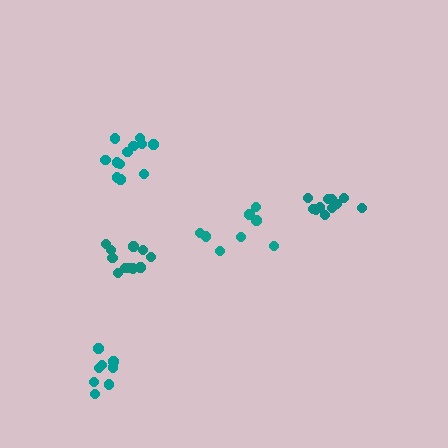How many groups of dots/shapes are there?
There are 5 groups.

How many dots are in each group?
Group 1: 11 dots, Group 2: 11 dots, Group 3: 8 dots, Group 4: 8 dots, Group 5: 12 dots (50 total).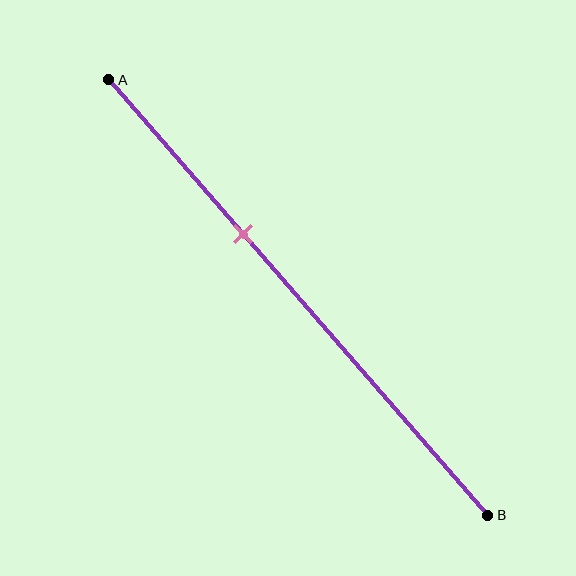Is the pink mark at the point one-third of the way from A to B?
Yes, the mark is approximately at the one-third point.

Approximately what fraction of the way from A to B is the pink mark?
The pink mark is approximately 35% of the way from A to B.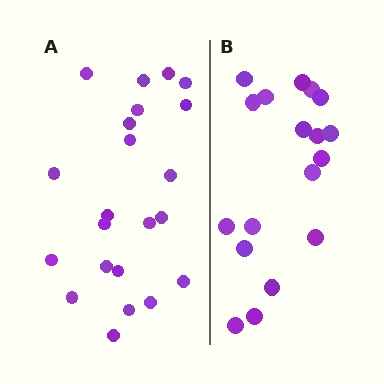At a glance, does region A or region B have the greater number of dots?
Region A (the left region) has more dots.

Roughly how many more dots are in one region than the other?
Region A has about 4 more dots than region B.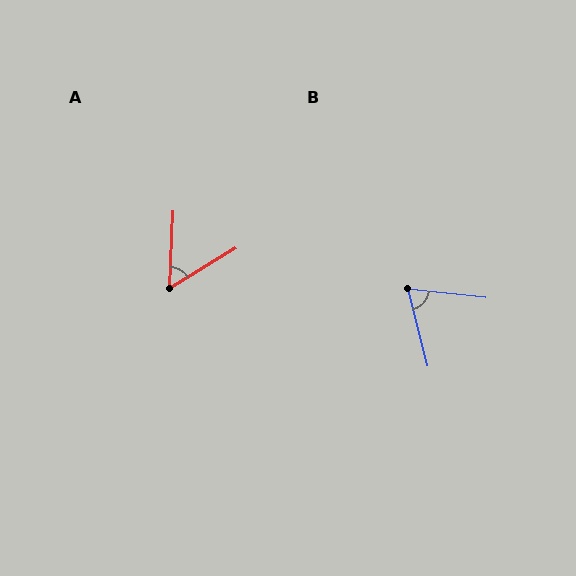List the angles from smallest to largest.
A (56°), B (70°).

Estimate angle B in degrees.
Approximately 70 degrees.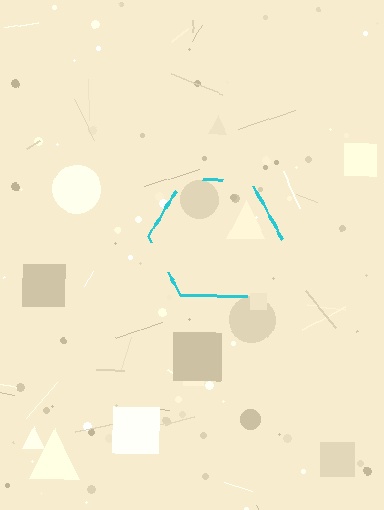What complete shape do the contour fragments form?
The contour fragments form a hexagon.